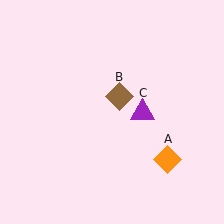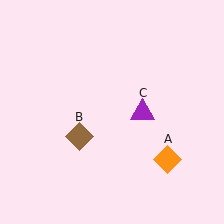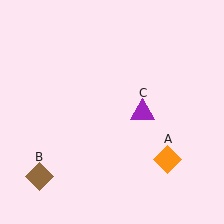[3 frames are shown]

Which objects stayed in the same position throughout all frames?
Orange diamond (object A) and purple triangle (object C) remained stationary.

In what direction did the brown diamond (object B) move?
The brown diamond (object B) moved down and to the left.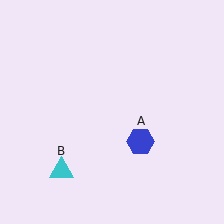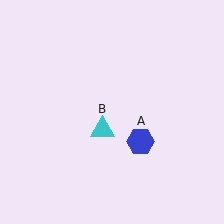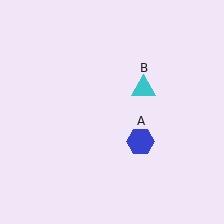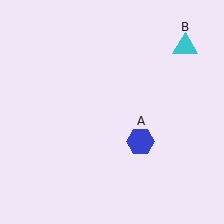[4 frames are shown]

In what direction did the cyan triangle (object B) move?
The cyan triangle (object B) moved up and to the right.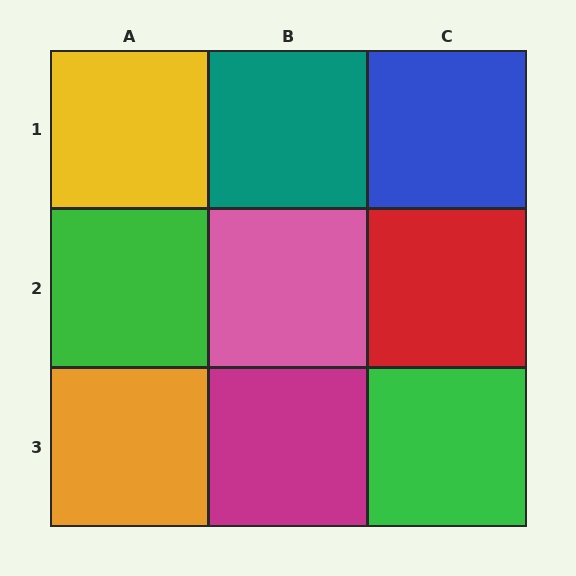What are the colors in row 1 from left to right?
Yellow, teal, blue.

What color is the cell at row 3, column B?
Magenta.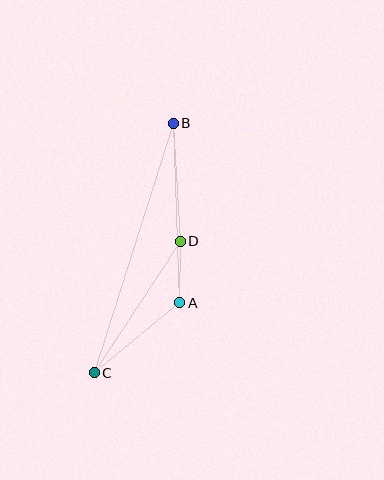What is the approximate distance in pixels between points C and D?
The distance between C and D is approximately 157 pixels.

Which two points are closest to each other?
Points A and D are closest to each other.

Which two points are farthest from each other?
Points B and C are farthest from each other.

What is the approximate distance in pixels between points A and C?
The distance between A and C is approximately 111 pixels.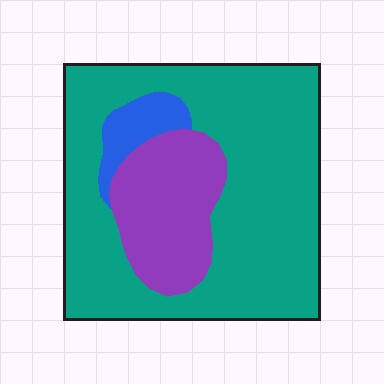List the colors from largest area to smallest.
From largest to smallest: teal, purple, blue.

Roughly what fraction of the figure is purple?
Purple takes up between a sixth and a third of the figure.